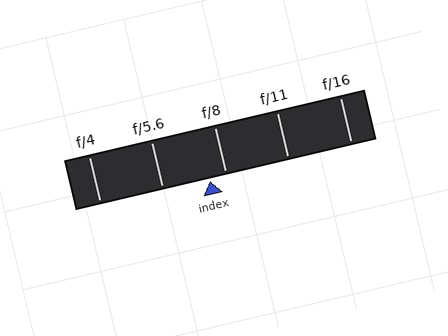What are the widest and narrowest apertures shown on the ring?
The widest aperture shown is f/4 and the narrowest is f/16.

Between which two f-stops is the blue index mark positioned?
The index mark is between f/5.6 and f/8.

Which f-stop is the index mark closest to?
The index mark is closest to f/8.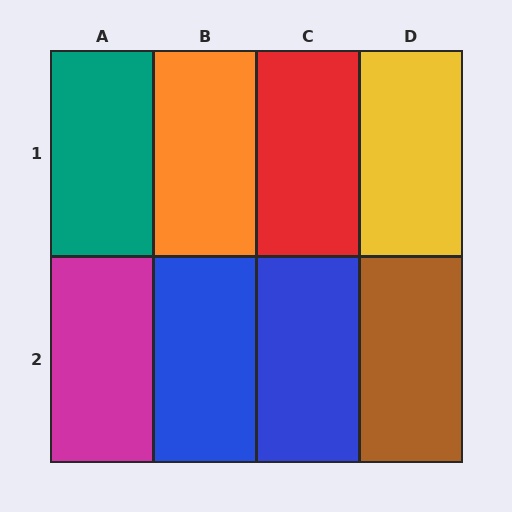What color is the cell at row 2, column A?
Magenta.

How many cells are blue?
2 cells are blue.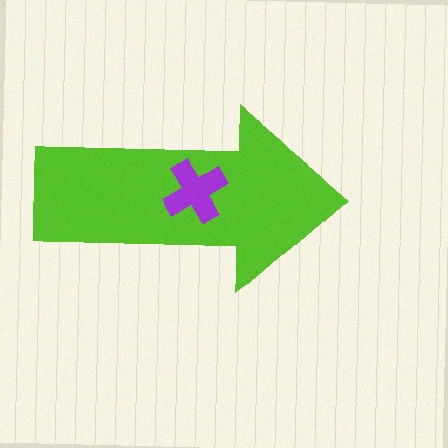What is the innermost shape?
The purple cross.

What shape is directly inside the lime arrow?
The purple cross.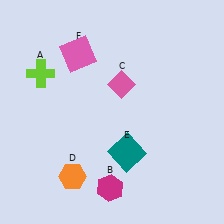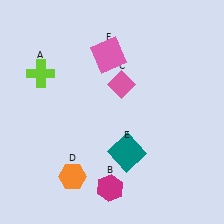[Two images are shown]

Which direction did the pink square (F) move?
The pink square (F) moved right.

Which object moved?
The pink square (F) moved right.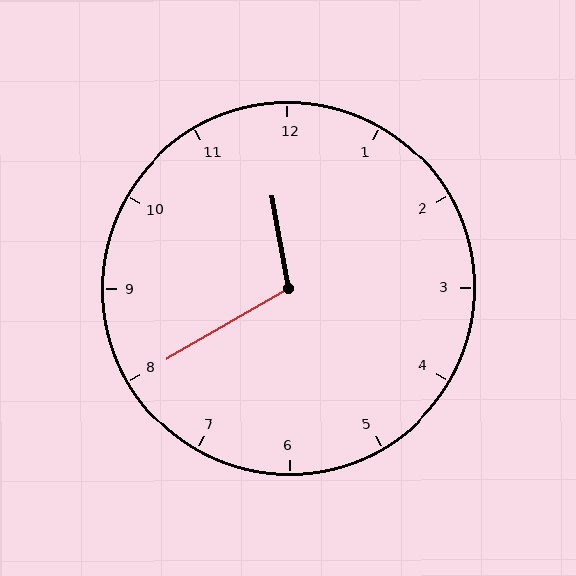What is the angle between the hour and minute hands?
Approximately 110 degrees.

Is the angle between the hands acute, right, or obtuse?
It is obtuse.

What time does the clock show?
11:40.